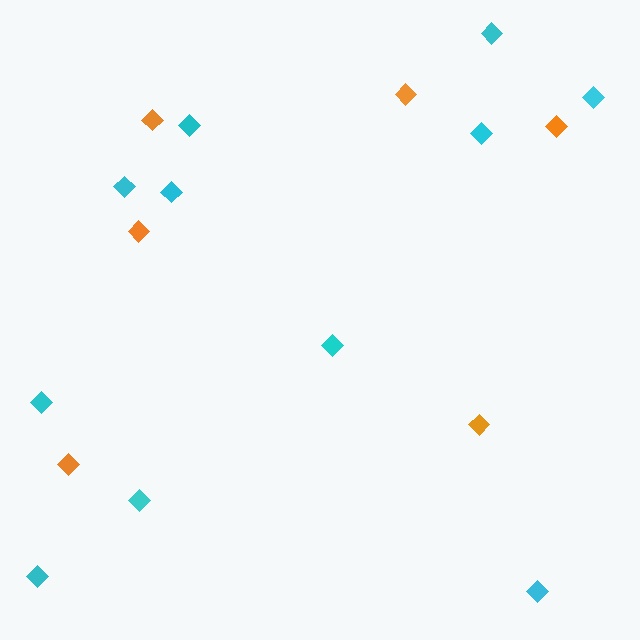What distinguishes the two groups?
There are 2 groups: one group of cyan diamonds (11) and one group of orange diamonds (6).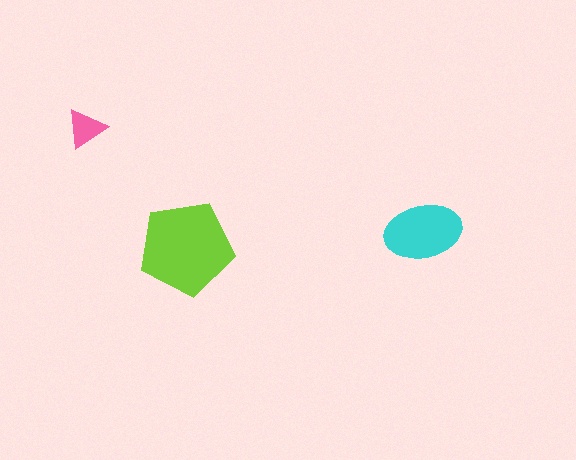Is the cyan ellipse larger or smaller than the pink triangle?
Larger.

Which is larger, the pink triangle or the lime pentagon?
The lime pentagon.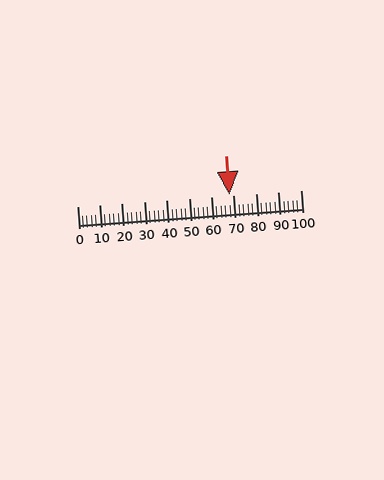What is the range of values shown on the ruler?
The ruler shows values from 0 to 100.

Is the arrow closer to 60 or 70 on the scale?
The arrow is closer to 70.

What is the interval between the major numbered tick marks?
The major tick marks are spaced 10 units apart.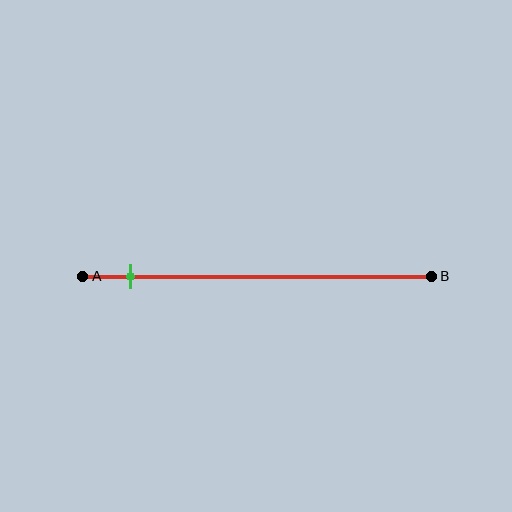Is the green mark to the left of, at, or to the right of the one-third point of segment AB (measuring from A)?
The green mark is to the left of the one-third point of segment AB.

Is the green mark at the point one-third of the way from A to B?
No, the mark is at about 15% from A, not at the 33% one-third point.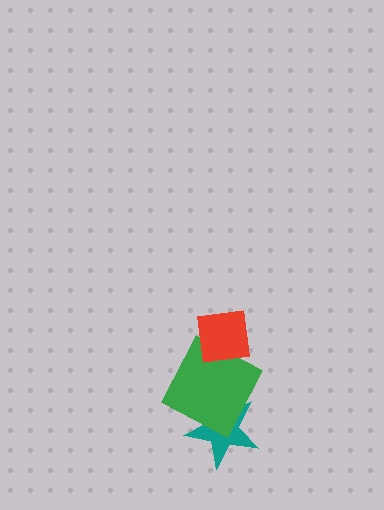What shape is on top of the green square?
The red square is on top of the green square.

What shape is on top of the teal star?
The green square is on top of the teal star.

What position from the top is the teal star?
The teal star is 3rd from the top.